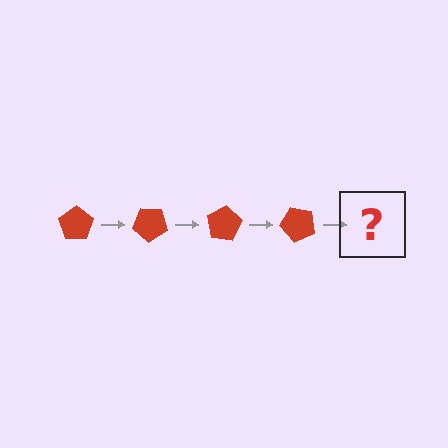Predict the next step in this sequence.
The next step is a red pentagon rotated 160 degrees.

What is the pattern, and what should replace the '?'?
The pattern is that the pentagon rotates 40 degrees each step. The '?' should be a red pentagon rotated 160 degrees.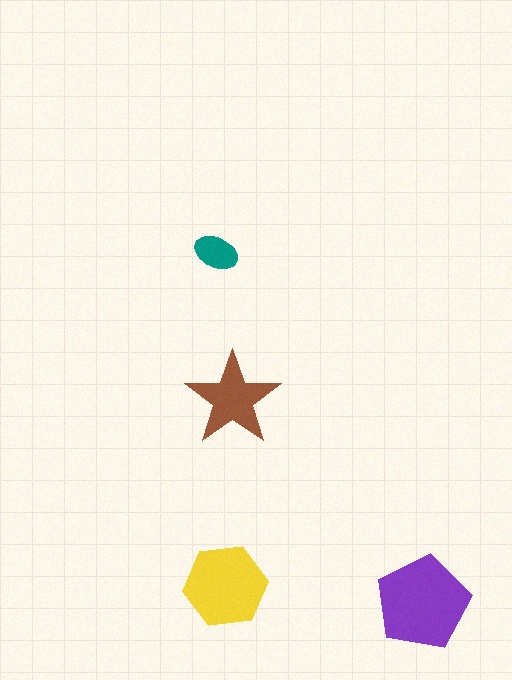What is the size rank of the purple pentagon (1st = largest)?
1st.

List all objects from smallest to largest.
The teal ellipse, the brown star, the yellow hexagon, the purple pentagon.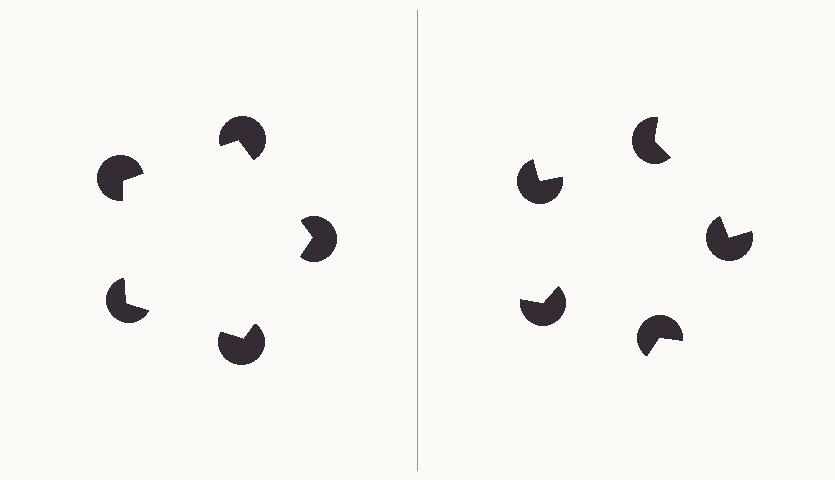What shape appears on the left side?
An illusory pentagon.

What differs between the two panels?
The pac-man discs are positioned identically on both sides; only the wedge orientations differ. On the left they align to a pentagon; on the right they are misaligned.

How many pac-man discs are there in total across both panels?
10 — 5 on each side.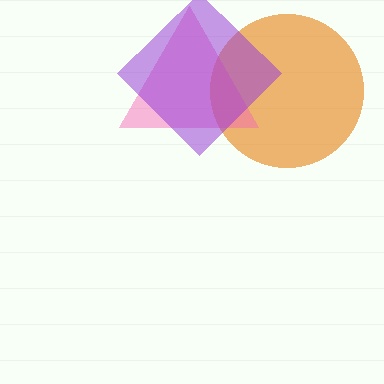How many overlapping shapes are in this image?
There are 3 overlapping shapes in the image.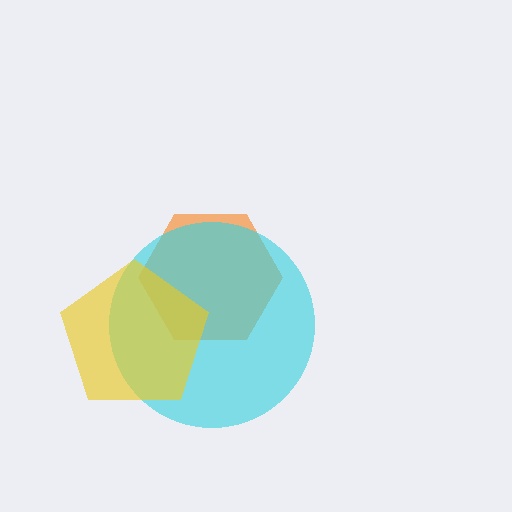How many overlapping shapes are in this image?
There are 3 overlapping shapes in the image.